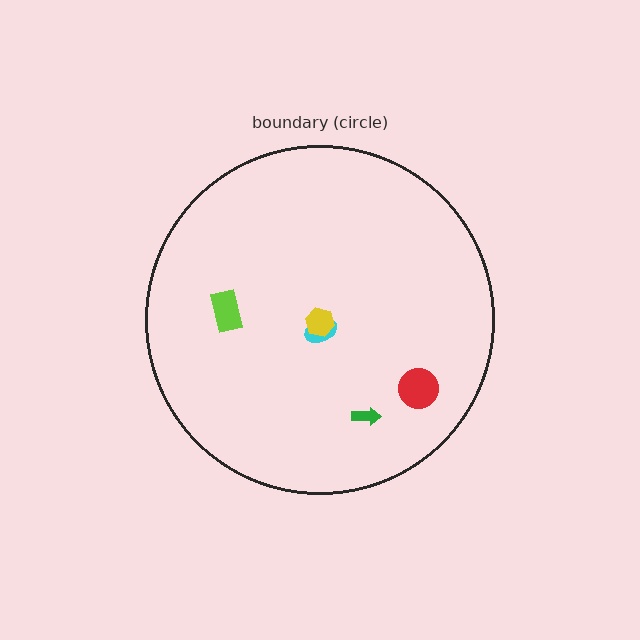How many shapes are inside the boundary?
5 inside, 0 outside.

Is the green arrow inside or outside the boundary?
Inside.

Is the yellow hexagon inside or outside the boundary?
Inside.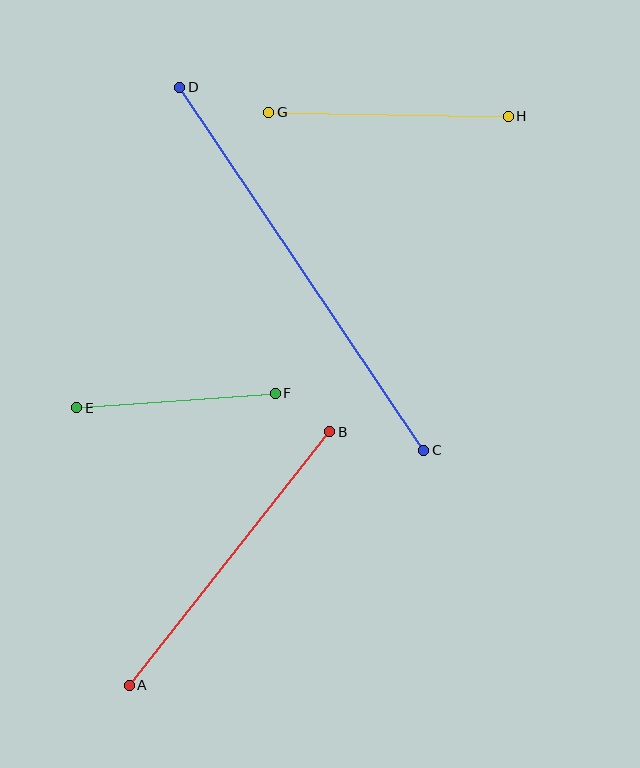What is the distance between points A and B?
The distance is approximately 323 pixels.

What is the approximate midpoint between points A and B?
The midpoint is at approximately (229, 559) pixels.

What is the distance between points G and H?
The distance is approximately 240 pixels.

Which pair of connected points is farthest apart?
Points C and D are farthest apart.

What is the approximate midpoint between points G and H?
The midpoint is at approximately (389, 114) pixels.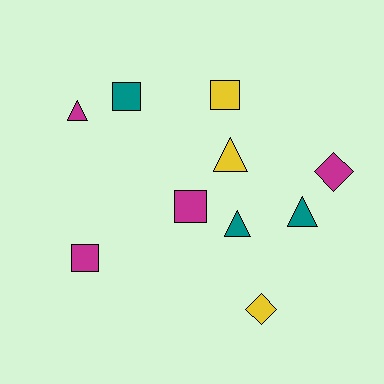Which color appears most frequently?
Magenta, with 4 objects.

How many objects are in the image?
There are 10 objects.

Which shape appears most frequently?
Square, with 4 objects.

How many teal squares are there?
There is 1 teal square.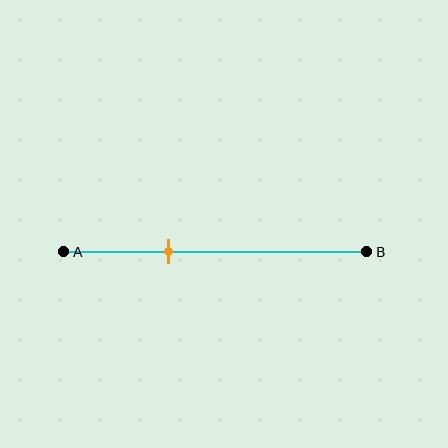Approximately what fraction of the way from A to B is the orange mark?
The orange mark is approximately 35% of the way from A to B.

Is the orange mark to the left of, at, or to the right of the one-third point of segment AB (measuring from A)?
The orange mark is approximately at the one-third point of segment AB.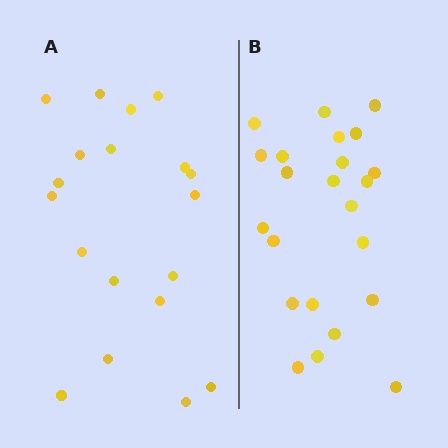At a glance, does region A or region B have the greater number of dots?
Region B (the right region) has more dots.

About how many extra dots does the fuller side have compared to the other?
Region B has about 4 more dots than region A.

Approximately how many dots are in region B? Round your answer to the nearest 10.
About 20 dots. (The exact count is 23, which rounds to 20.)